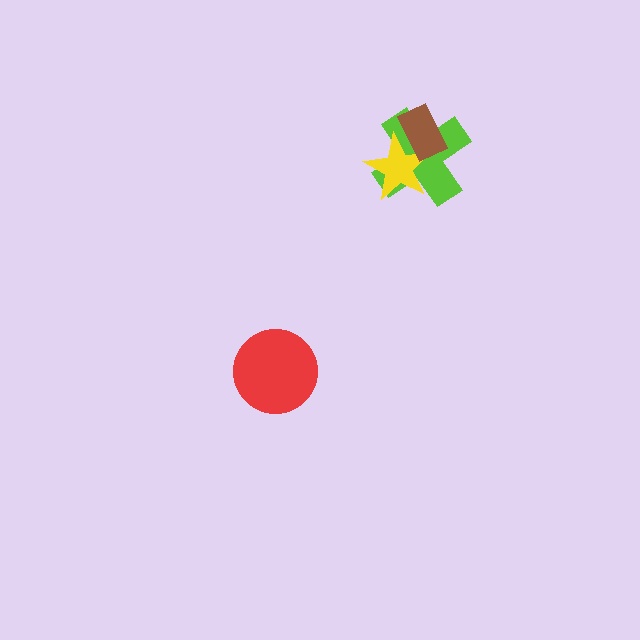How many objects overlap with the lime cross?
2 objects overlap with the lime cross.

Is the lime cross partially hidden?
Yes, it is partially covered by another shape.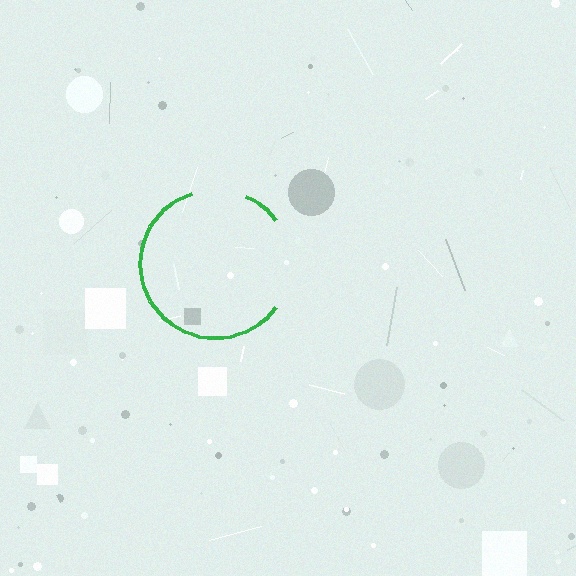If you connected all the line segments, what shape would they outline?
They would outline a circle.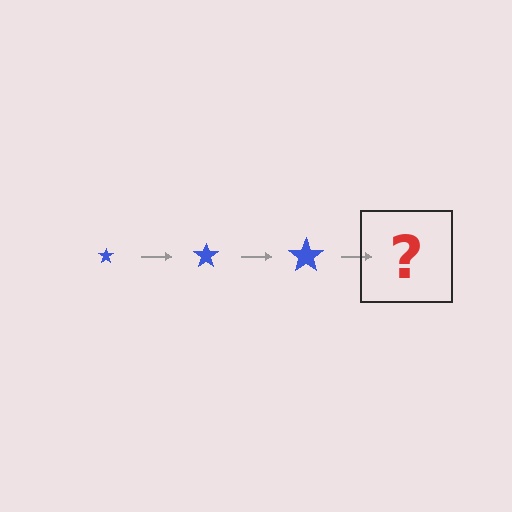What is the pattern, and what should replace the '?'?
The pattern is that the star gets progressively larger each step. The '?' should be a blue star, larger than the previous one.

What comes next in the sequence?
The next element should be a blue star, larger than the previous one.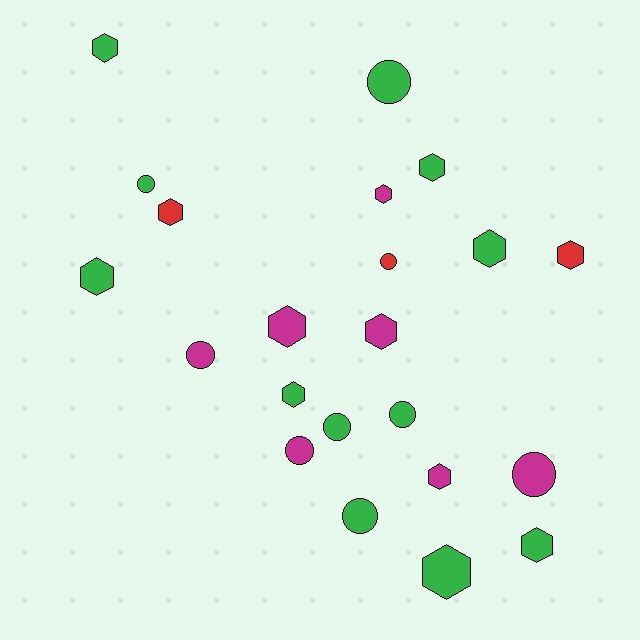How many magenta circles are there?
There are 3 magenta circles.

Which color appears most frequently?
Green, with 12 objects.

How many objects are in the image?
There are 22 objects.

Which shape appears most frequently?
Hexagon, with 13 objects.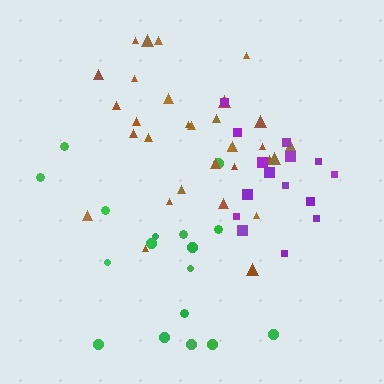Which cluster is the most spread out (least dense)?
Green.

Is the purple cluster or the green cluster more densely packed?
Purple.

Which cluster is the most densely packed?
Purple.